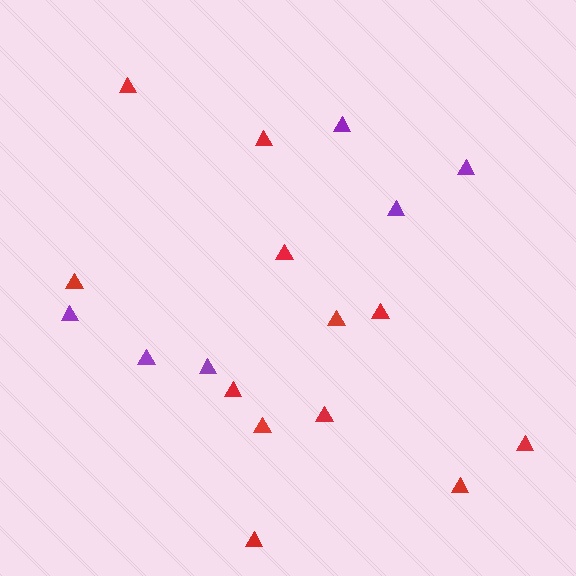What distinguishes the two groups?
There are 2 groups: one group of purple triangles (6) and one group of red triangles (12).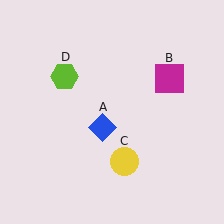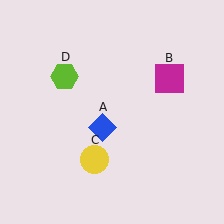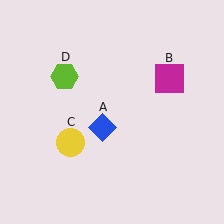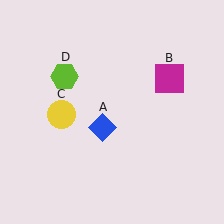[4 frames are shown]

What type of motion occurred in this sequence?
The yellow circle (object C) rotated clockwise around the center of the scene.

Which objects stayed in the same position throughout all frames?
Blue diamond (object A) and magenta square (object B) and lime hexagon (object D) remained stationary.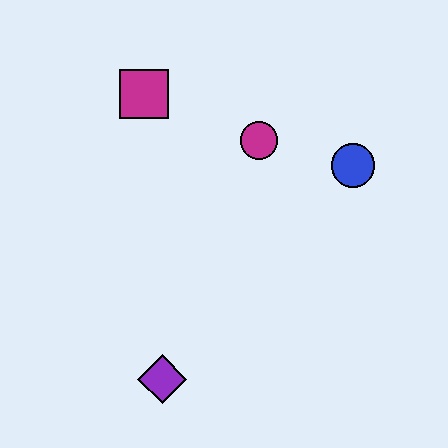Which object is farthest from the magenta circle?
The purple diamond is farthest from the magenta circle.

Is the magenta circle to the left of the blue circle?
Yes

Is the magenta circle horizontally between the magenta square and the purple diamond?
No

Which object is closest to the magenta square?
The magenta circle is closest to the magenta square.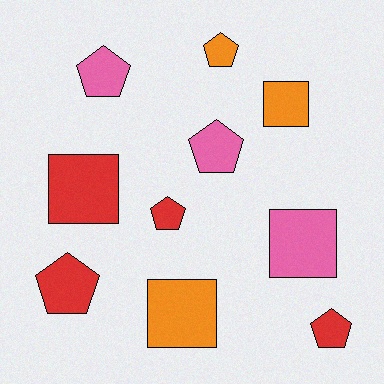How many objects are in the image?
There are 10 objects.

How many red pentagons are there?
There are 3 red pentagons.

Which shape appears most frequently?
Pentagon, with 6 objects.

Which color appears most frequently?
Red, with 4 objects.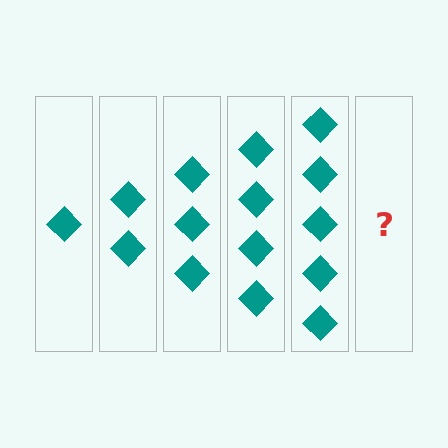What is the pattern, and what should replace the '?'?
The pattern is that each step adds one more diamond. The '?' should be 6 diamonds.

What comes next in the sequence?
The next element should be 6 diamonds.